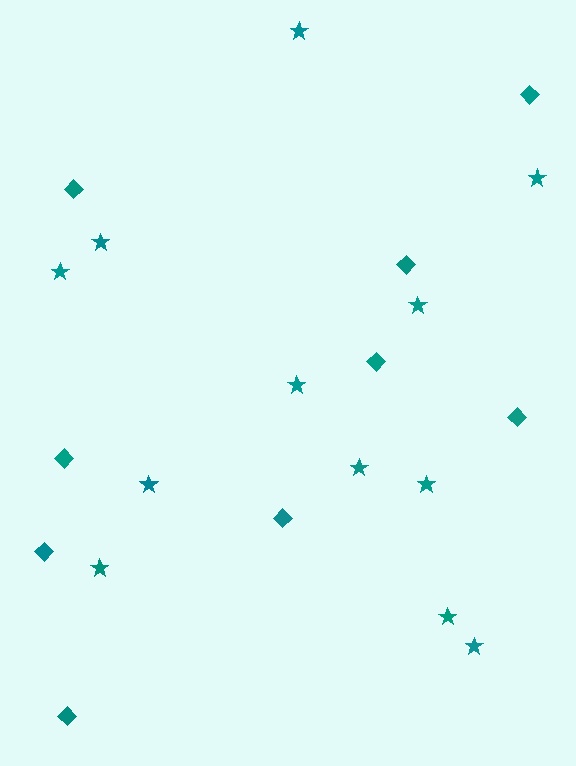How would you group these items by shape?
There are 2 groups: one group of diamonds (9) and one group of stars (12).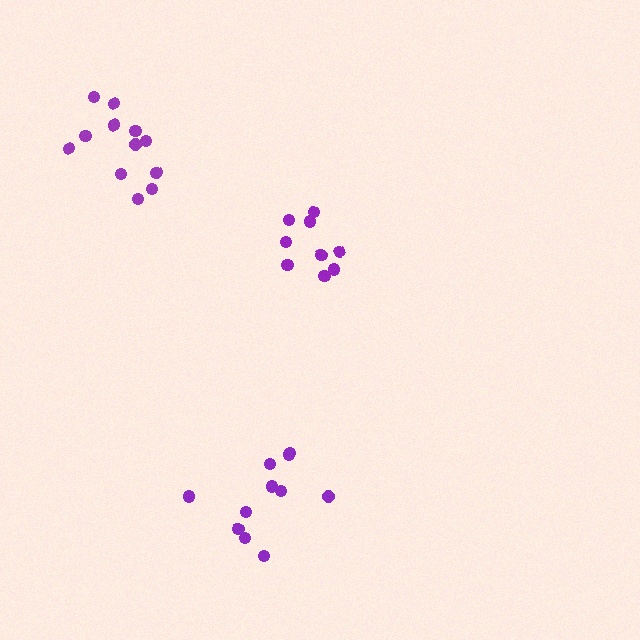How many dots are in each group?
Group 1: 12 dots, Group 2: 9 dots, Group 3: 11 dots (32 total).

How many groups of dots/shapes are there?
There are 3 groups.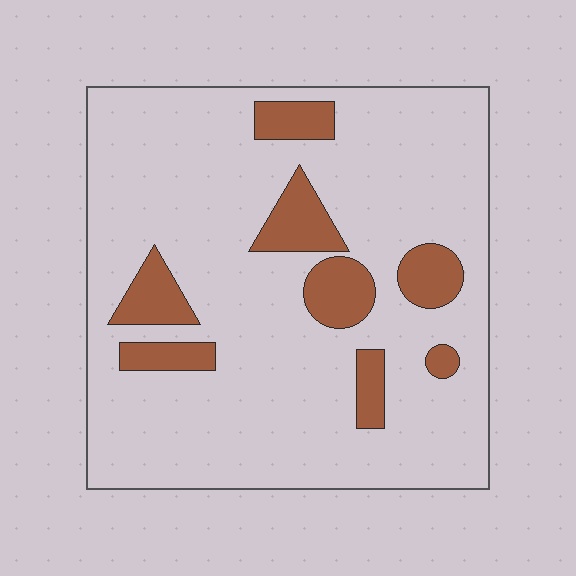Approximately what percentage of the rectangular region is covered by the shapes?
Approximately 15%.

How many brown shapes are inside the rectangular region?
8.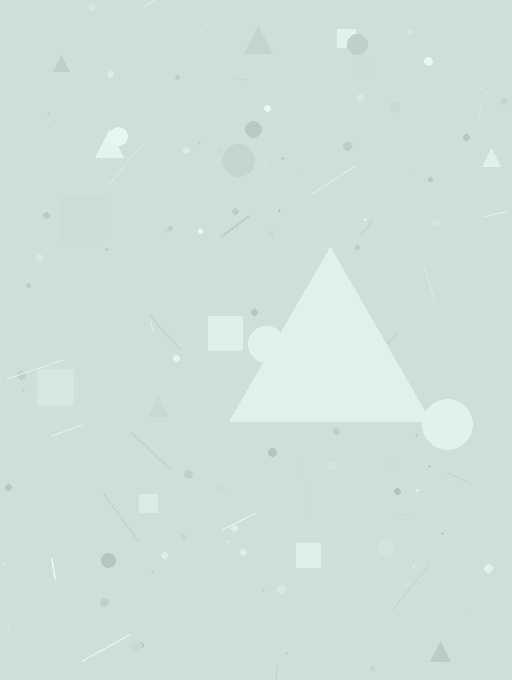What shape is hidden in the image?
A triangle is hidden in the image.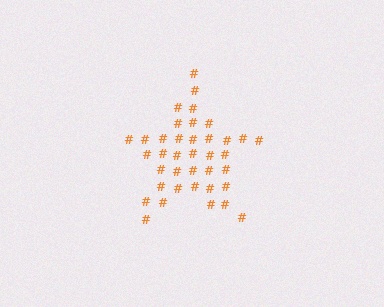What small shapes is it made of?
It is made of small hash symbols.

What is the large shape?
The large shape is a star.